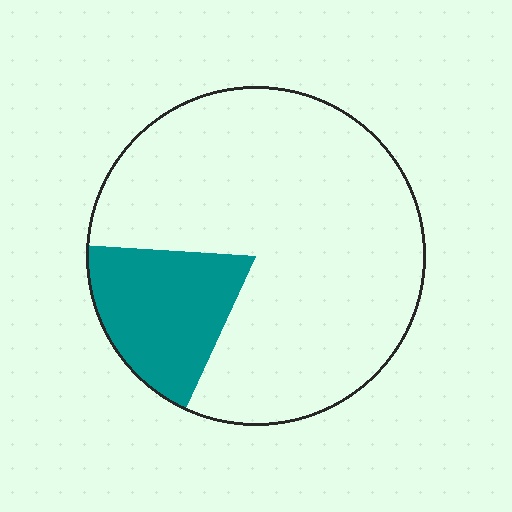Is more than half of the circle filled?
No.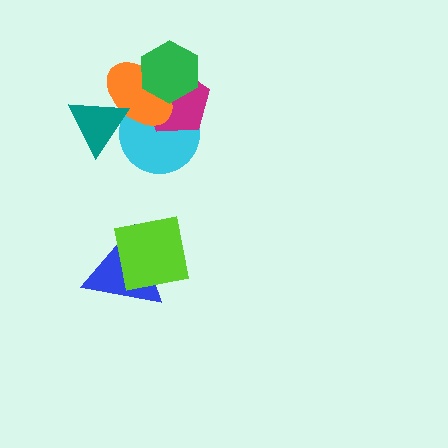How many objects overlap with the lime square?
1 object overlaps with the lime square.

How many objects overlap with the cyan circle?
4 objects overlap with the cyan circle.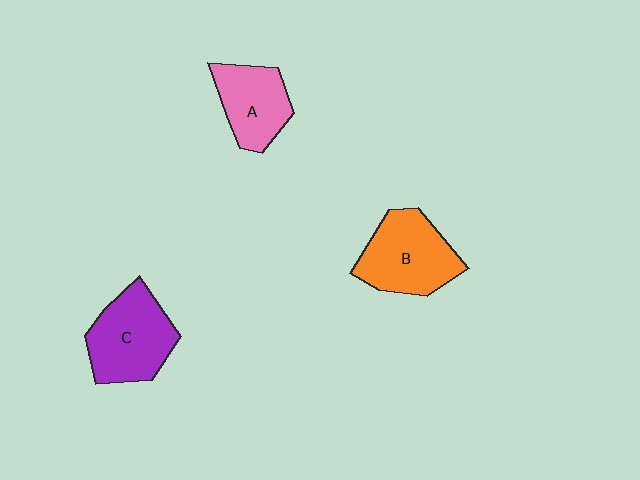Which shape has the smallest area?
Shape A (pink).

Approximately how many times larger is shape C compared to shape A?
Approximately 1.3 times.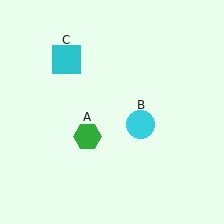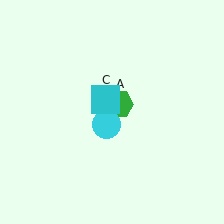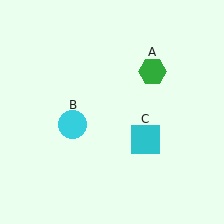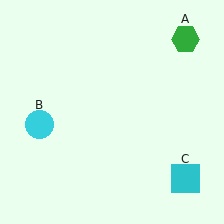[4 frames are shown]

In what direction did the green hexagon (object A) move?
The green hexagon (object A) moved up and to the right.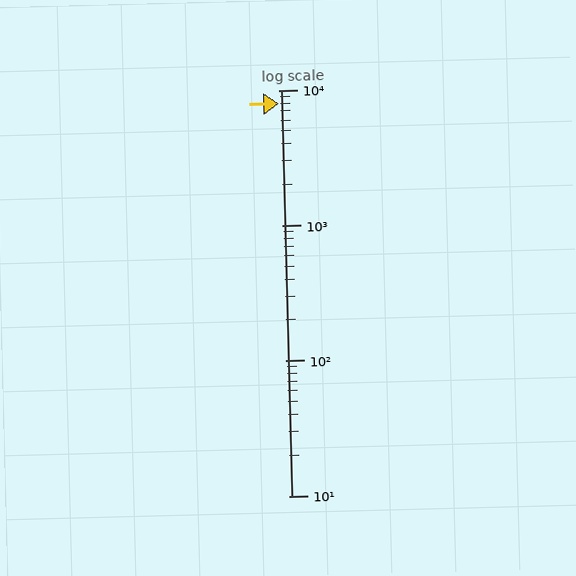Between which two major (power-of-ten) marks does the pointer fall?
The pointer is between 1000 and 10000.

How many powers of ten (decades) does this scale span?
The scale spans 3 decades, from 10 to 10000.